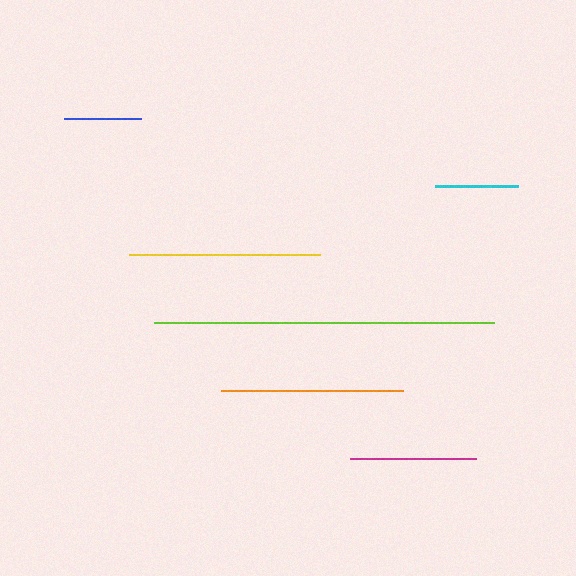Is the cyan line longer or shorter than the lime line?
The lime line is longer than the cyan line.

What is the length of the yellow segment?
The yellow segment is approximately 191 pixels long.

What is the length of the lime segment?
The lime segment is approximately 340 pixels long.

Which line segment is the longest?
The lime line is the longest at approximately 340 pixels.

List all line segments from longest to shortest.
From longest to shortest: lime, yellow, orange, magenta, cyan, blue.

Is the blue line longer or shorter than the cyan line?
The cyan line is longer than the blue line.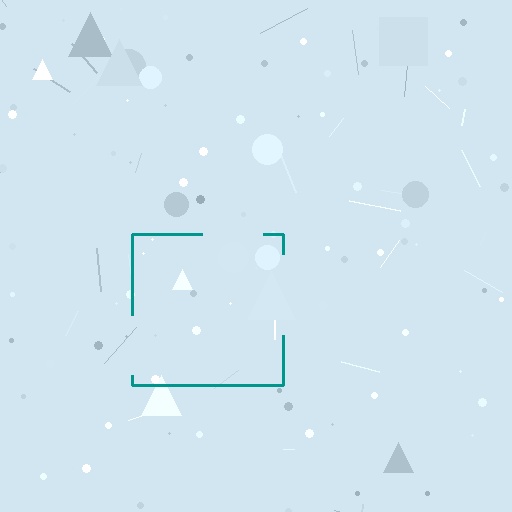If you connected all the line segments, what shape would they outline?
They would outline a square.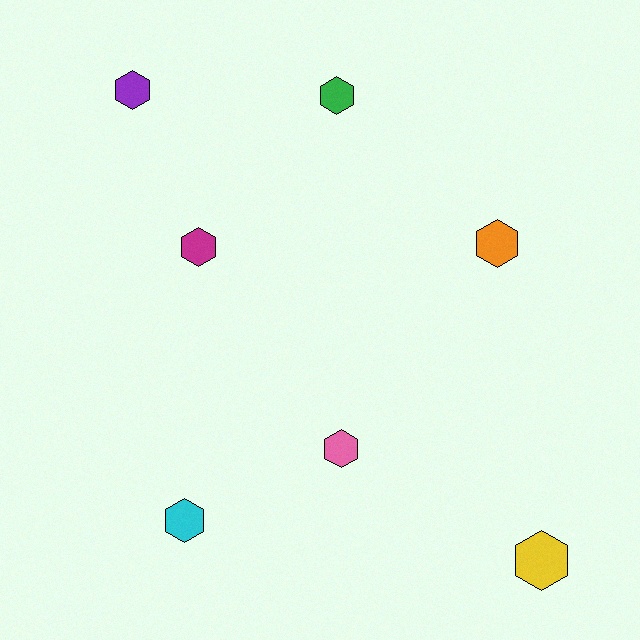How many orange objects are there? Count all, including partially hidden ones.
There is 1 orange object.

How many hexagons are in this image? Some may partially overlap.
There are 7 hexagons.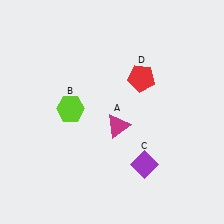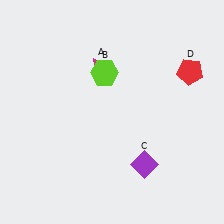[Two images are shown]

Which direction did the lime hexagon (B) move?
The lime hexagon (B) moved up.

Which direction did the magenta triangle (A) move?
The magenta triangle (A) moved up.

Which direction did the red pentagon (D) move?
The red pentagon (D) moved right.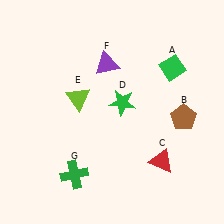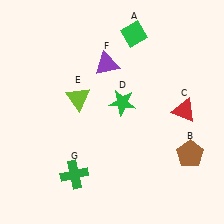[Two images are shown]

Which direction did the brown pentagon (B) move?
The brown pentagon (B) moved down.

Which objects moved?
The objects that moved are: the green diamond (A), the brown pentagon (B), the red triangle (C).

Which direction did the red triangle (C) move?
The red triangle (C) moved up.